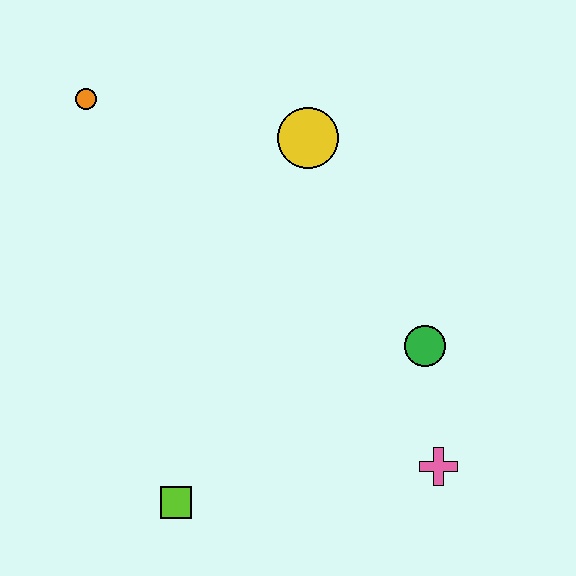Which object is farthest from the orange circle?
The pink cross is farthest from the orange circle.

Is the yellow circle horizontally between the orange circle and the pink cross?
Yes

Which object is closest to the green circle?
The pink cross is closest to the green circle.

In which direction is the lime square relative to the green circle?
The lime square is to the left of the green circle.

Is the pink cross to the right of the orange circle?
Yes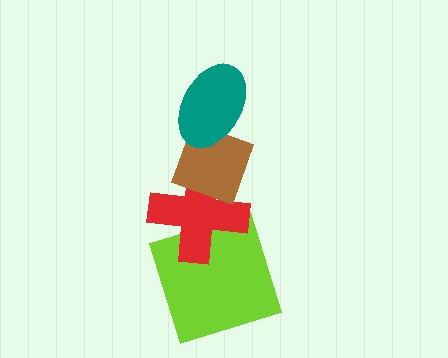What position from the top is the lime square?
The lime square is 4th from the top.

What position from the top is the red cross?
The red cross is 3rd from the top.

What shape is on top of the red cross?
The brown diamond is on top of the red cross.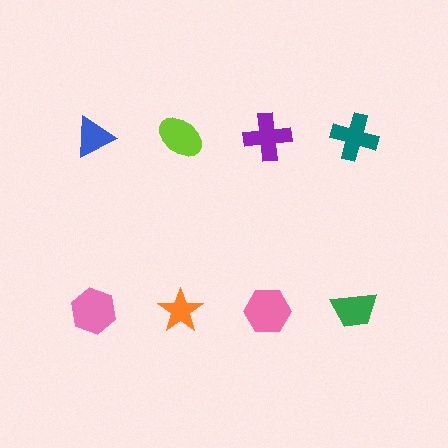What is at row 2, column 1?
A pink hexagon.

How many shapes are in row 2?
4 shapes.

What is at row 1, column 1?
A blue triangle.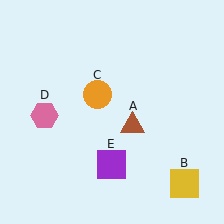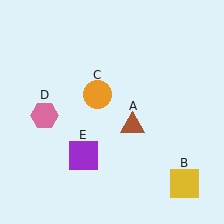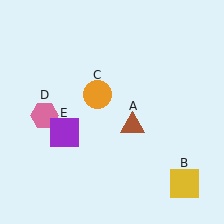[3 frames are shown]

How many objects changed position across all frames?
1 object changed position: purple square (object E).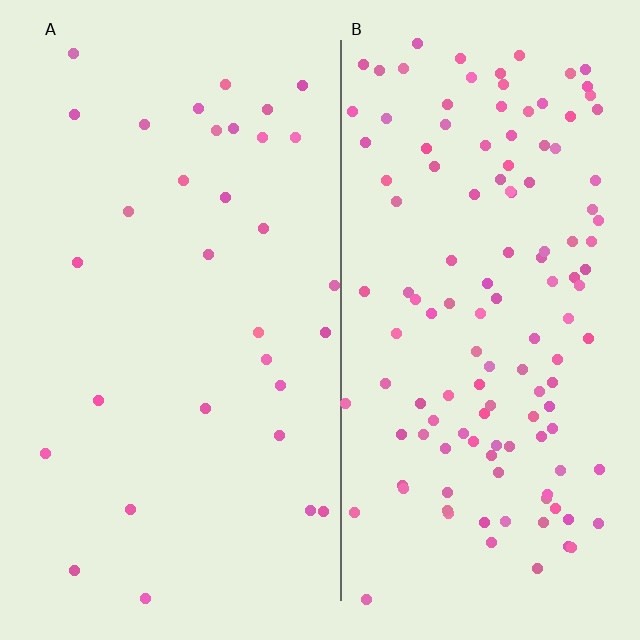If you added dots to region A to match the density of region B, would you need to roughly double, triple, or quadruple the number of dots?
Approximately quadruple.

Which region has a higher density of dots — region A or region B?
B (the right).